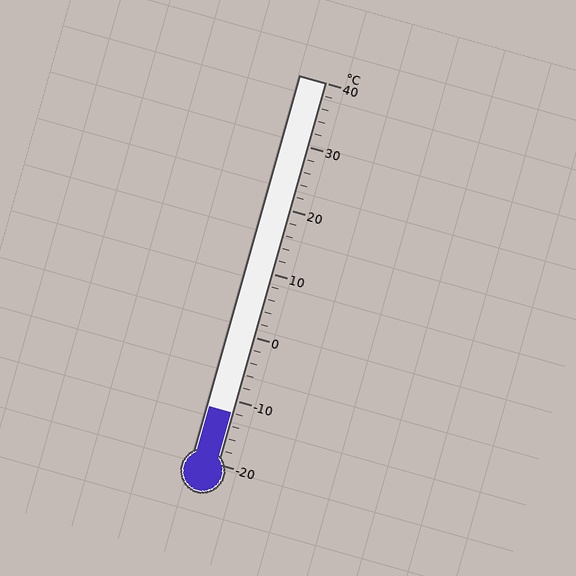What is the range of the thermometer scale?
The thermometer scale ranges from -20°C to 40°C.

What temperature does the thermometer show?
The thermometer shows approximately -12°C.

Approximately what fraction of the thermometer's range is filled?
The thermometer is filled to approximately 15% of its range.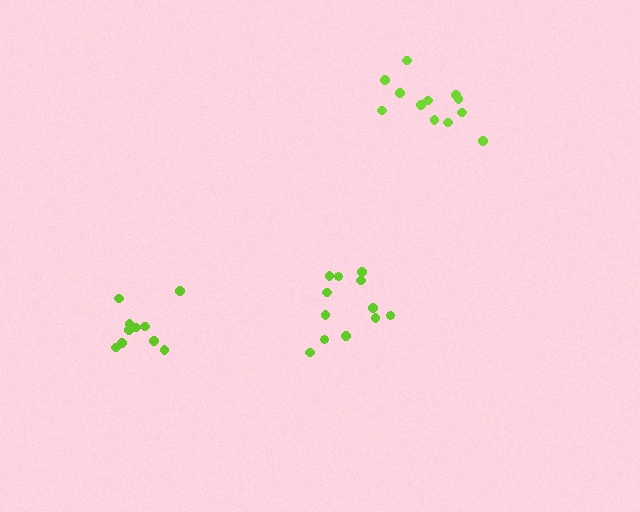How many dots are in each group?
Group 1: 10 dots, Group 2: 12 dots, Group 3: 12 dots (34 total).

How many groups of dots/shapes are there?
There are 3 groups.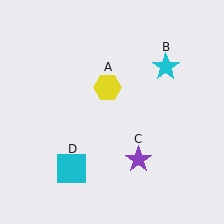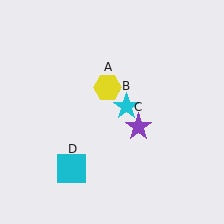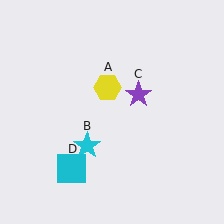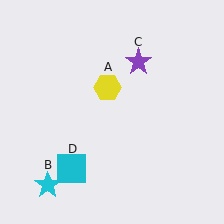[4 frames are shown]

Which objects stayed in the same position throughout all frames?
Yellow hexagon (object A) and cyan square (object D) remained stationary.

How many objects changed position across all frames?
2 objects changed position: cyan star (object B), purple star (object C).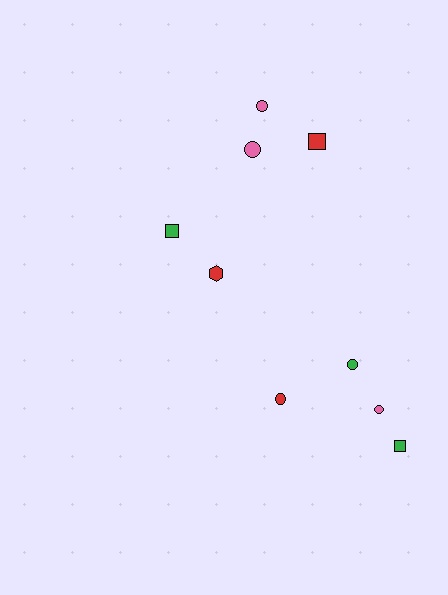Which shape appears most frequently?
Circle, with 5 objects.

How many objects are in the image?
There are 9 objects.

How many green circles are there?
There is 1 green circle.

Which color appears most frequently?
Red, with 3 objects.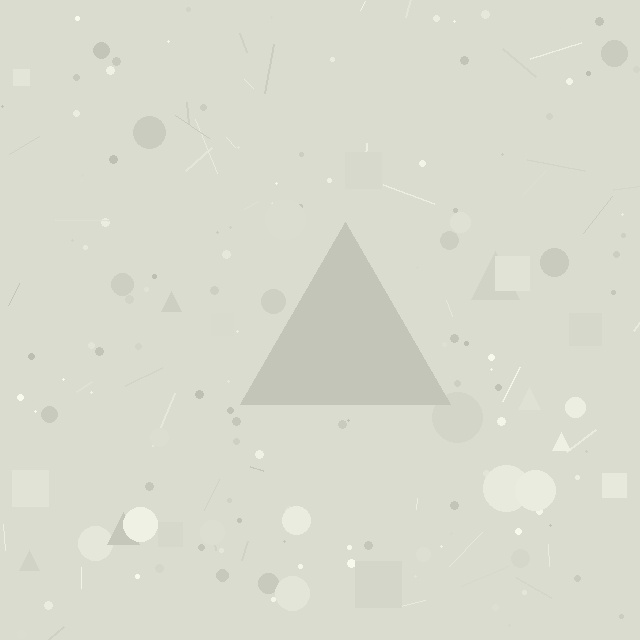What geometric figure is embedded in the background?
A triangle is embedded in the background.